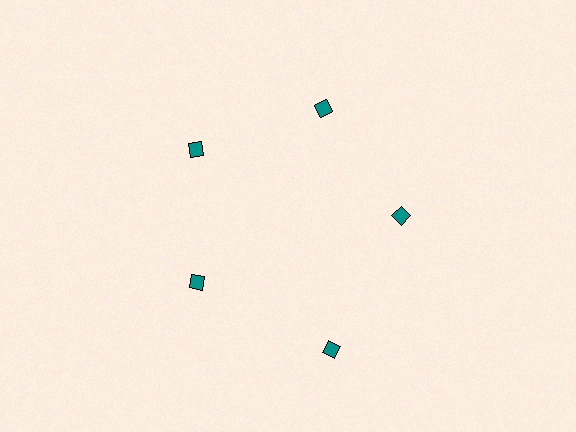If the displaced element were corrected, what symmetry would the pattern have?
It would have 5-fold rotational symmetry — the pattern would map onto itself every 72 degrees.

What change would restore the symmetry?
The symmetry would be restored by moving it inward, back onto the ring so that all 5 diamonds sit at equal angles and equal distance from the center.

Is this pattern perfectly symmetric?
No. The 5 teal diamonds are arranged in a ring, but one element near the 5 o'clock position is pushed outward from the center, breaking the 5-fold rotational symmetry.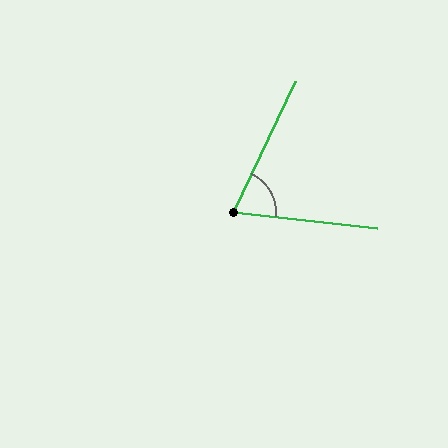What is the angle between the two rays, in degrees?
Approximately 71 degrees.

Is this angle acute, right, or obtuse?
It is acute.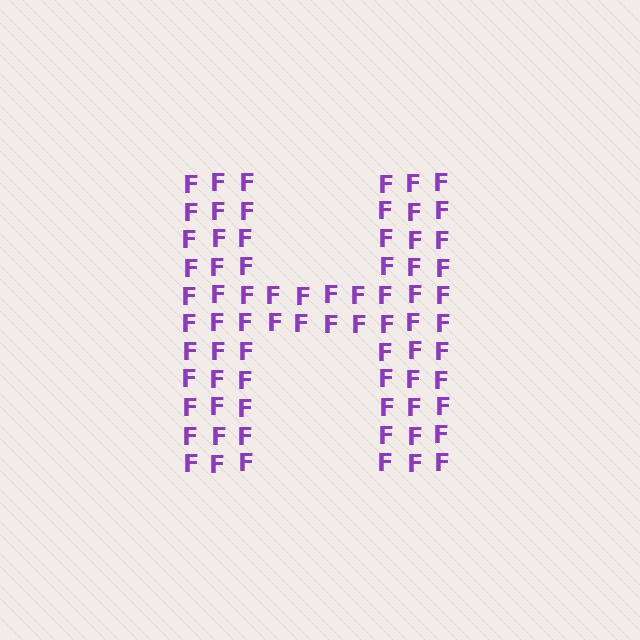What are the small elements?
The small elements are letter F's.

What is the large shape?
The large shape is the letter H.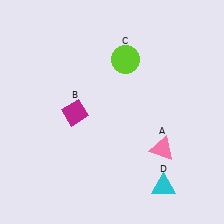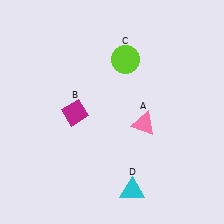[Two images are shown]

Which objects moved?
The objects that moved are: the pink triangle (A), the cyan triangle (D).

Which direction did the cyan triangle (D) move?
The cyan triangle (D) moved left.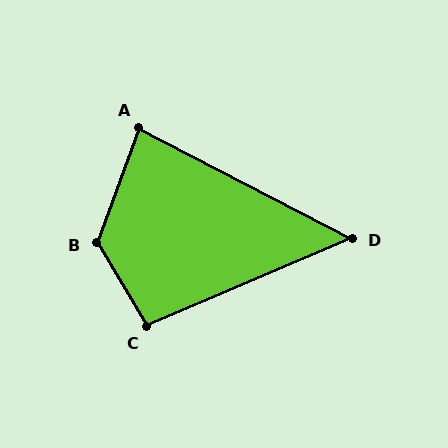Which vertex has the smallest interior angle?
D, at approximately 51 degrees.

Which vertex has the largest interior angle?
B, at approximately 129 degrees.